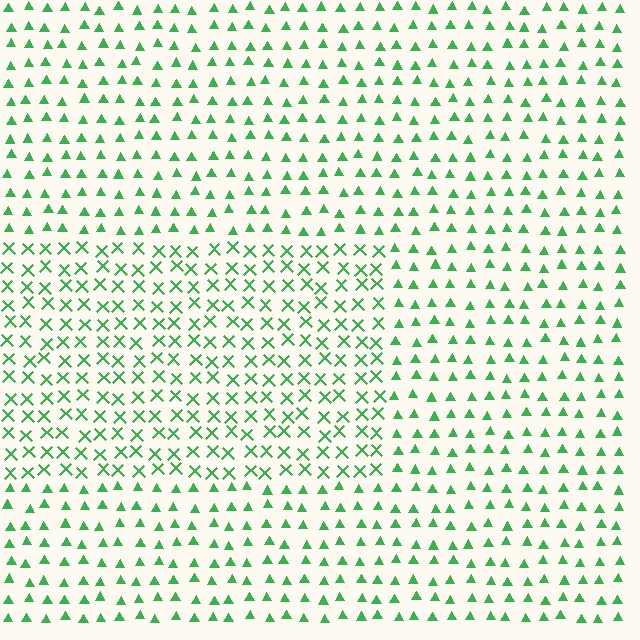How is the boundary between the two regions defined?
The boundary is defined by a change in element shape: X marks inside vs. triangles outside. All elements share the same color and spacing.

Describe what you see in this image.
The image is filled with small green elements arranged in a uniform grid. A rectangle-shaped region contains X marks, while the surrounding area contains triangles. The boundary is defined purely by the change in element shape.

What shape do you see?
I see a rectangle.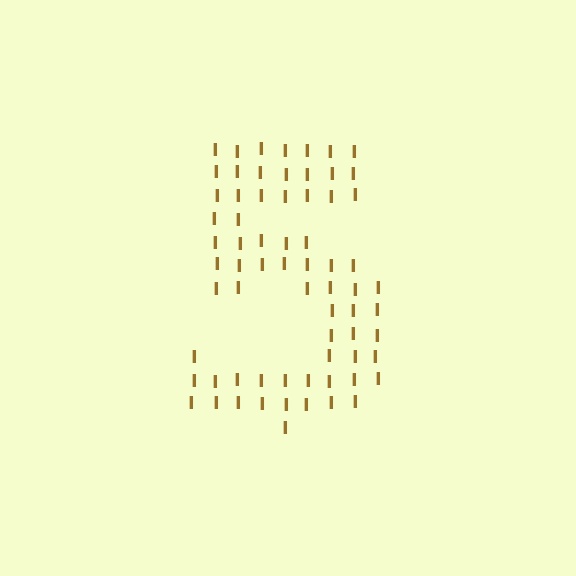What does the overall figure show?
The overall figure shows the digit 5.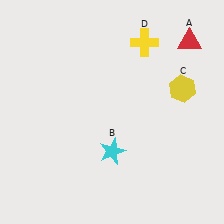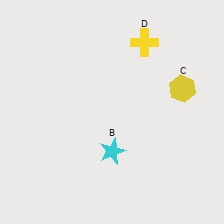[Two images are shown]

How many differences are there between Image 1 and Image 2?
There is 1 difference between the two images.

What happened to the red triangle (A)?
The red triangle (A) was removed in Image 2. It was in the top-right area of Image 1.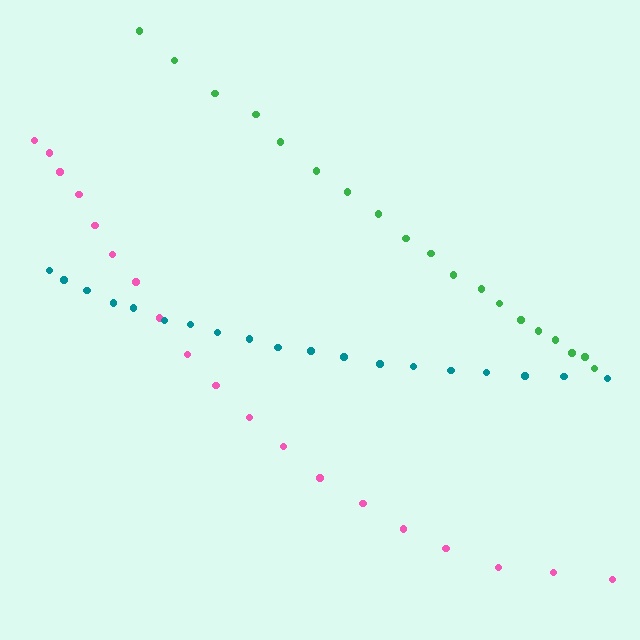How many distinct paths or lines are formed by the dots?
There are 3 distinct paths.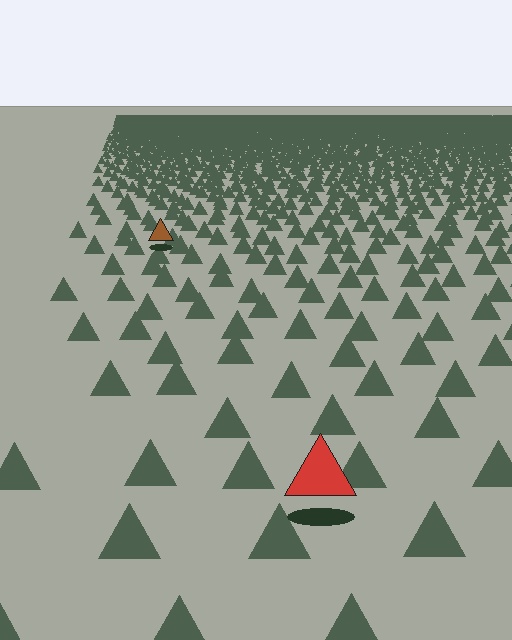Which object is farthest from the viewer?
The brown triangle is farthest from the viewer. It appears smaller and the ground texture around it is denser.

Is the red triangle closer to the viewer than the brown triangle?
Yes. The red triangle is closer — you can tell from the texture gradient: the ground texture is coarser near it.